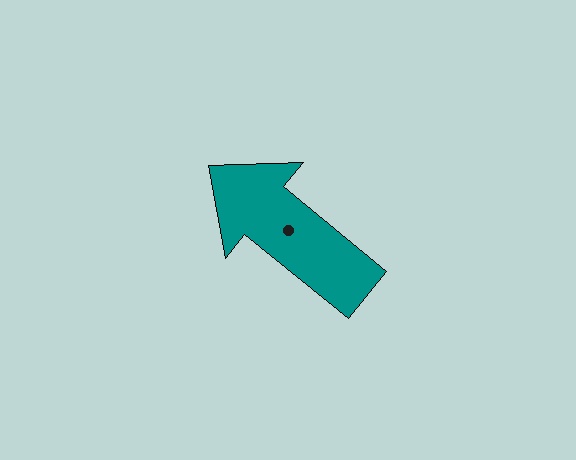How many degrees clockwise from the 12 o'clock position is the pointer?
Approximately 309 degrees.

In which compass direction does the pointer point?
Northwest.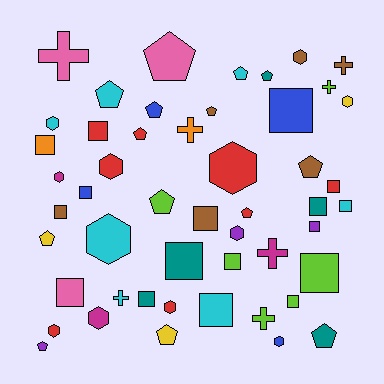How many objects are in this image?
There are 50 objects.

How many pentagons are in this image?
There are 14 pentagons.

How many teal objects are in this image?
There are 5 teal objects.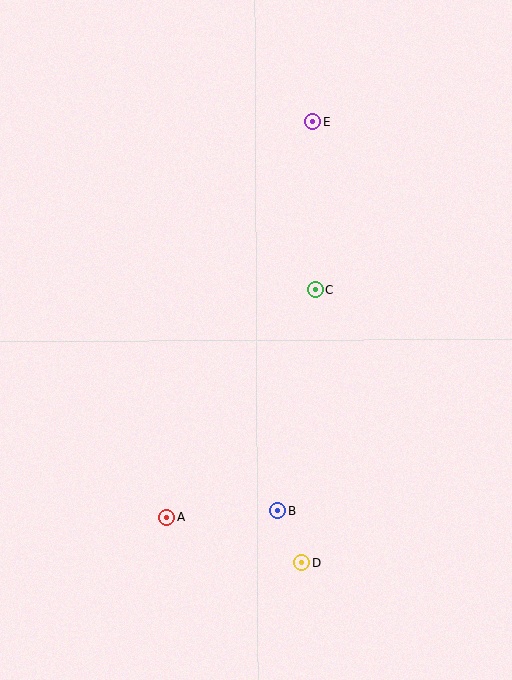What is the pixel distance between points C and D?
The distance between C and D is 274 pixels.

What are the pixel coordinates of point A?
Point A is at (167, 518).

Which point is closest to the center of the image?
Point C at (315, 289) is closest to the center.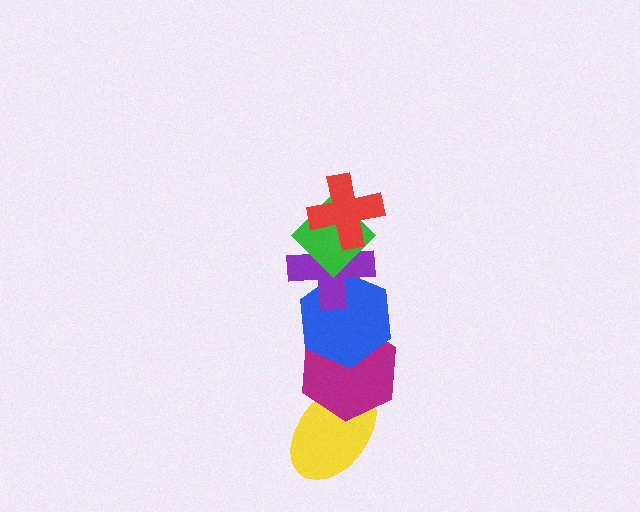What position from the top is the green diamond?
The green diamond is 2nd from the top.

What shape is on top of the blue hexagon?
The purple cross is on top of the blue hexagon.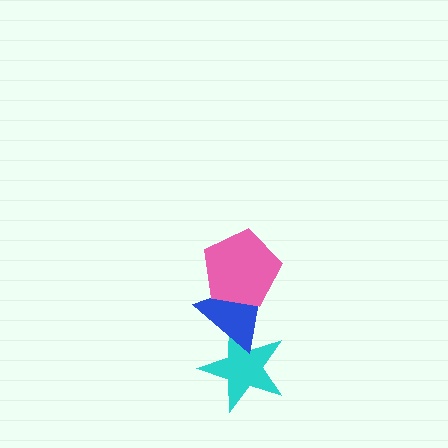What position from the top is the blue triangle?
The blue triangle is 2nd from the top.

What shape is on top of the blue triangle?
The pink pentagon is on top of the blue triangle.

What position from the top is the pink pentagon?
The pink pentagon is 1st from the top.